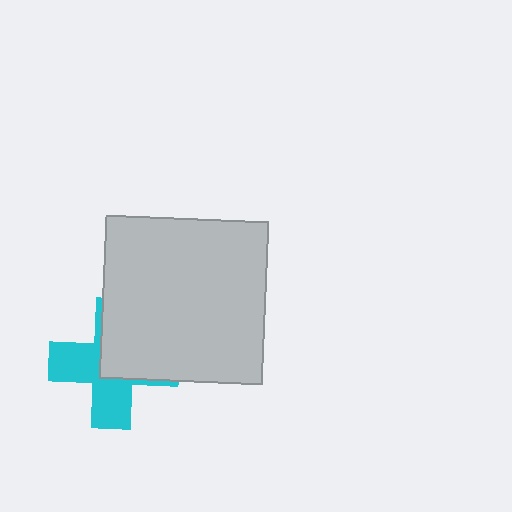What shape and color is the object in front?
The object in front is a light gray square.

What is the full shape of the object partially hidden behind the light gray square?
The partially hidden object is a cyan cross.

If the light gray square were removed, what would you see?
You would see the complete cyan cross.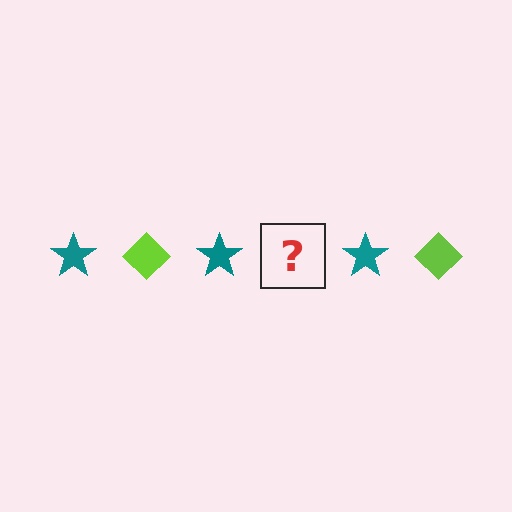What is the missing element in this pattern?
The missing element is a lime diamond.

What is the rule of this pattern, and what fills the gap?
The rule is that the pattern alternates between teal star and lime diamond. The gap should be filled with a lime diamond.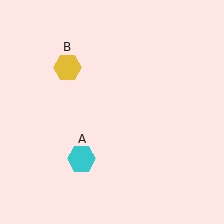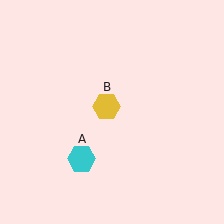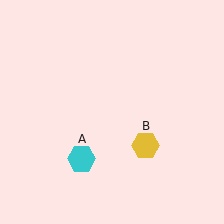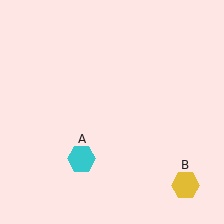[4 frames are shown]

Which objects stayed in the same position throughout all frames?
Cyan hexagon (object A) remained stationary.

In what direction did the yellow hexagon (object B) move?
The yellow hexagon (object B) moved down and to the right.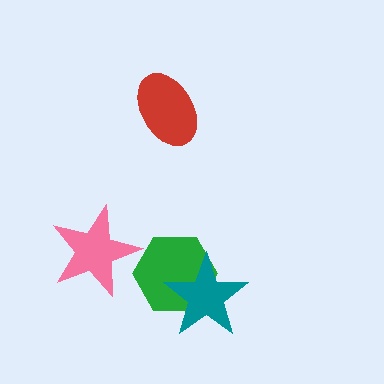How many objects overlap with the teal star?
1 object overlaps with the teal star.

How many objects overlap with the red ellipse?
0 objects overlap with the red ellipse.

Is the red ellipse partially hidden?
No, no other shape covers it.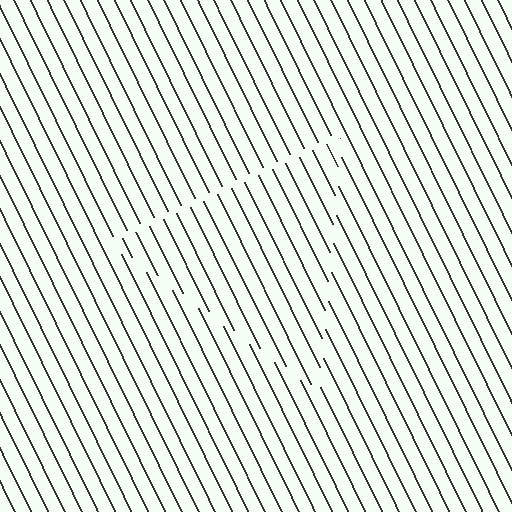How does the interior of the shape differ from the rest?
The interior of the shape contains the same grating, shifted by half a period — the contour is defined by the phase discontinuity where line-ends from the inner and outer gratings abut.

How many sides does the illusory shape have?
3 sides — the line-ends trace a triangle.